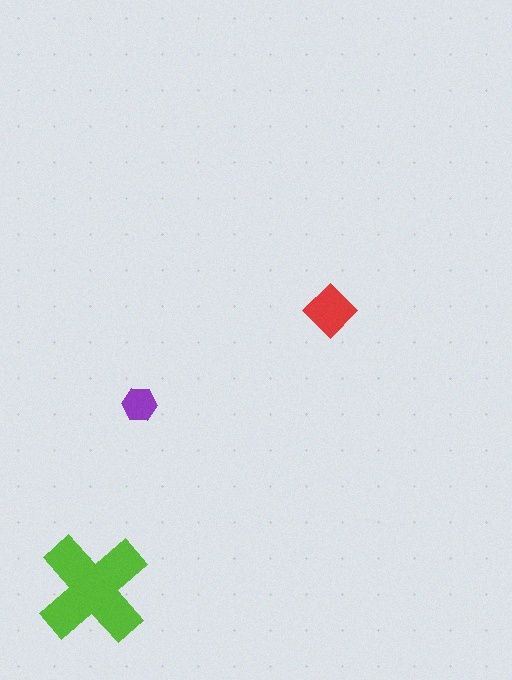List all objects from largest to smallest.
The lime cross, the red diamond, the purple hexagon.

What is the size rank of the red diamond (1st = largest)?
2nd.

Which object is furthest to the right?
The red diamond is rightmost.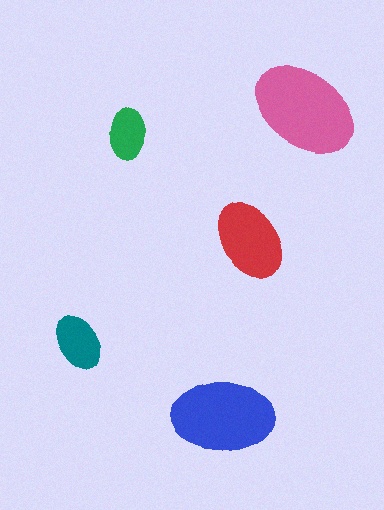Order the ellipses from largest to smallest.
the pink one, the blue one, the red one, the teal one, the green one.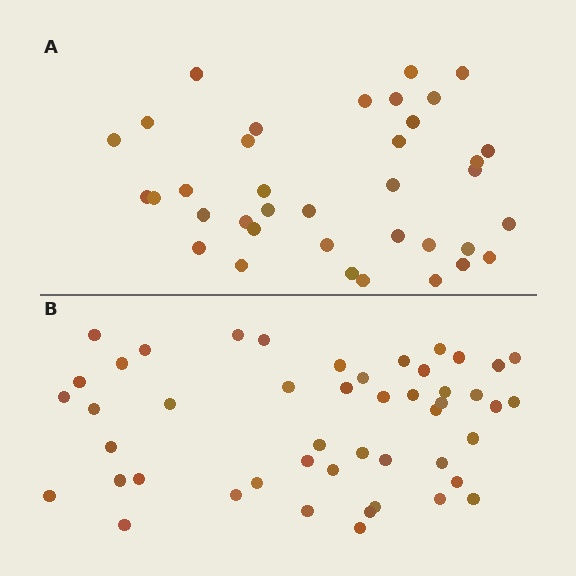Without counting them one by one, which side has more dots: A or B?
Region B (the bottom region) has more dots.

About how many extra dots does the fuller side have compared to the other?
Region B has roughly 12 or so more dots than region A.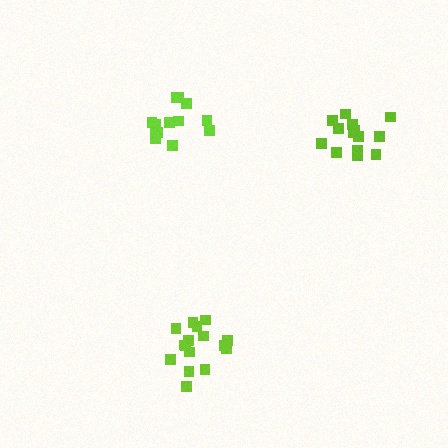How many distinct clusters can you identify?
There are 3 distinct clusters.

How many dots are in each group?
Group 1: 14 dots, Group 2: 16 dots, Group 3: 15 dots (45 total).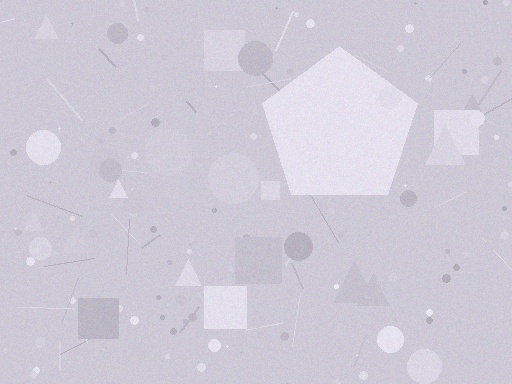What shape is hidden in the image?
A pentagon is hidden in the image.